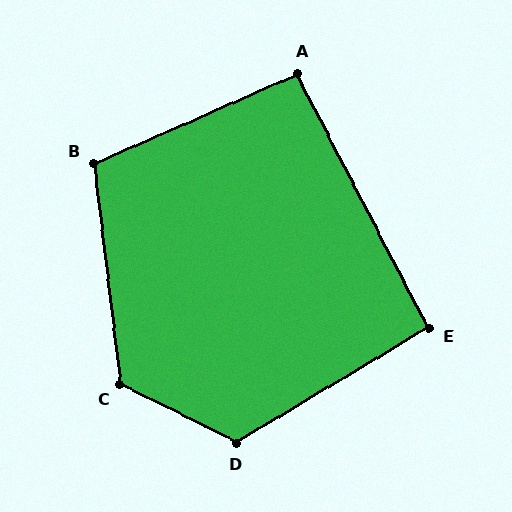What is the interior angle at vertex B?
Approximately 107 degrees (obtuse).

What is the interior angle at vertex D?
Approximately 123 degrees (obtuse).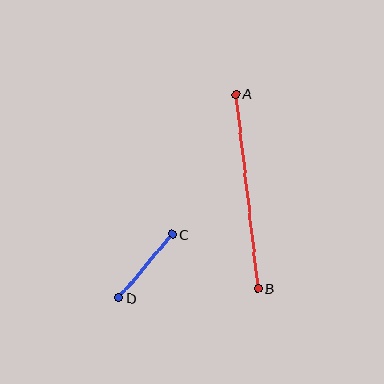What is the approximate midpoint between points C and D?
The midpoint is at approximately (146, 266) pixels.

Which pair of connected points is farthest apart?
Points A and B are farthest apart.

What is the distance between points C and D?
The distance is approximately 83 pixels.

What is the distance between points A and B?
The distance is approximately 195 pixels.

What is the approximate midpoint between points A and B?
The midpoint is at approximately (247, 191) pixels.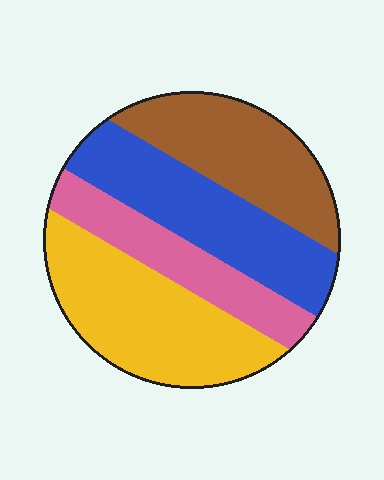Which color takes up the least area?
Pink, at roughly 20%.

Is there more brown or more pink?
Brown.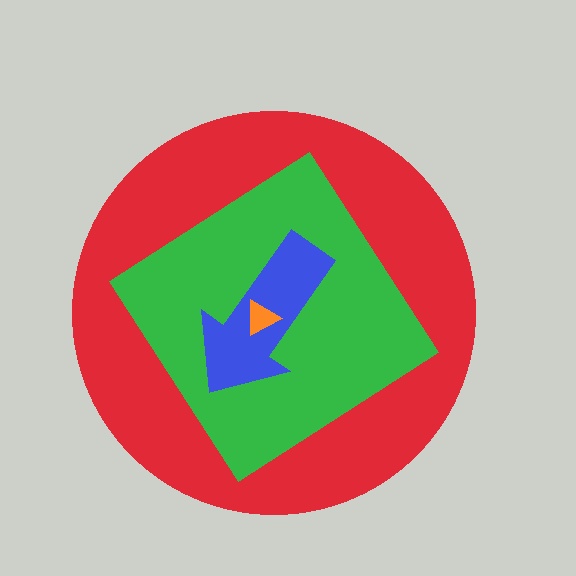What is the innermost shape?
The orange triangle.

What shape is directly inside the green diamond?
The blue arrow.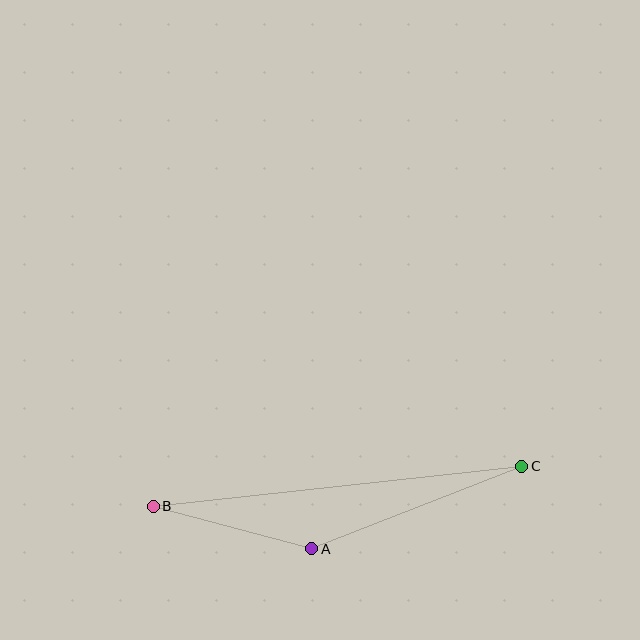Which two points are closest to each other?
Points A and B are closest to each other.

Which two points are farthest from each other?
Points B and C are farthest from each other.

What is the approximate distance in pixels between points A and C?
The distance between A and C is approximately 225 pixels.